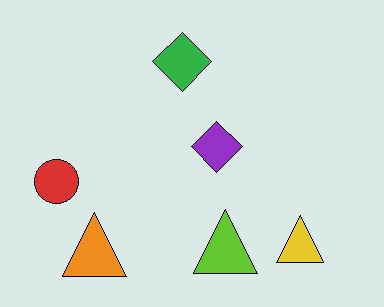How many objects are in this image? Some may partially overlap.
There are 6 objects.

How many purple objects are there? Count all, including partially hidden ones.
There is 1 purple object.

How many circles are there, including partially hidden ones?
There is 1 circle.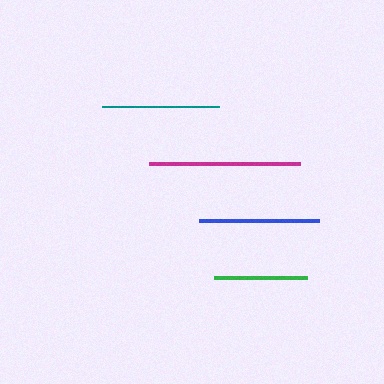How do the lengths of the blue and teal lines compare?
The blue and teal lines are approximately the same length.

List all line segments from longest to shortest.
From longest to shortest: magenta, blue, teal, green.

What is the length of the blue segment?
The blue segment is approximately 120 pixels long.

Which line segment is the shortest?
The green line is the shortest at approximately 93 pixels.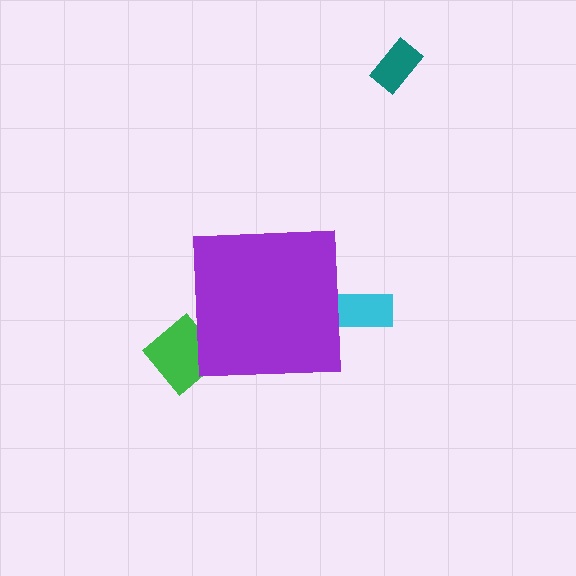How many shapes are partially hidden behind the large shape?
2 shapes are partially hidden.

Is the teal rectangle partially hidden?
No, the teal rectangle is fully visible.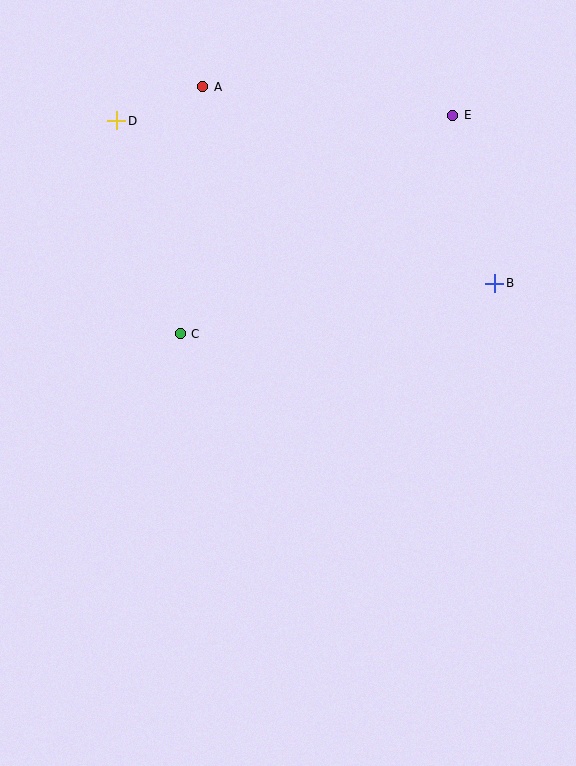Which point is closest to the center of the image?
Point C at (180, 334) is closest to the center.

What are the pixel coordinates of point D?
Point D is at (117, 121).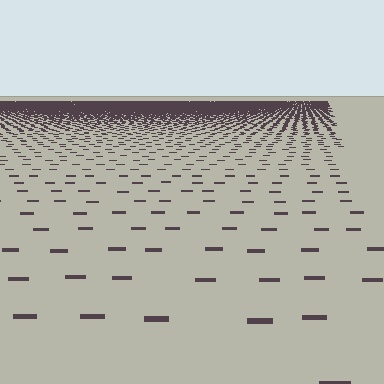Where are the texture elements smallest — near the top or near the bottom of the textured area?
Near the top.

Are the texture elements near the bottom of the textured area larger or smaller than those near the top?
Larger. Near the bottom, elements are closer to the viewer and appear at a bigger on-screen size.